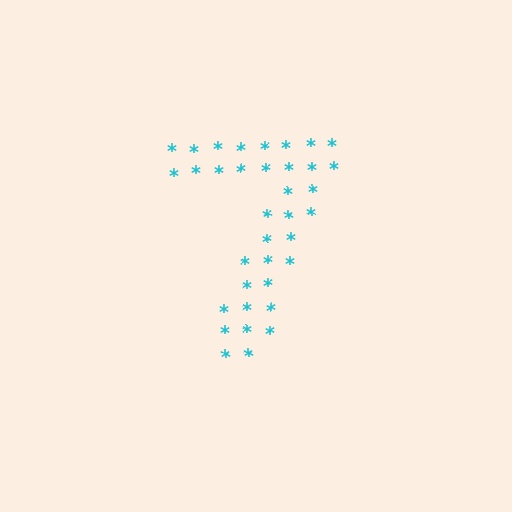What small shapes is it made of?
It is made of small asterisks.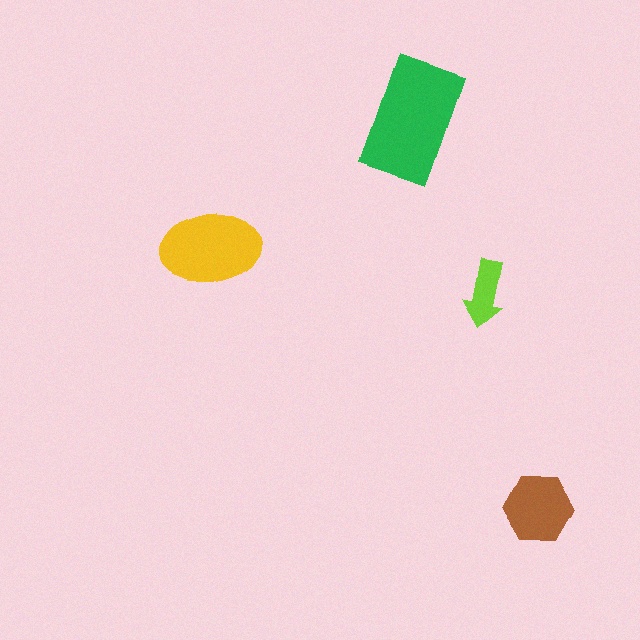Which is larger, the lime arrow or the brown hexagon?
The brown hexagon.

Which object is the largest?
The green rectangle.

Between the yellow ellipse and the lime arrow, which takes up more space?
The yellow ellipse.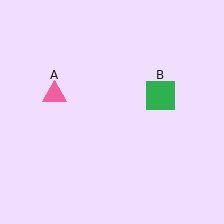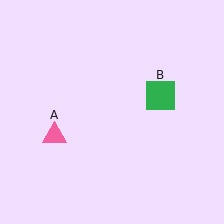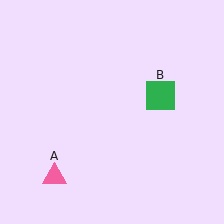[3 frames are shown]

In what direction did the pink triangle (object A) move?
The pink triangle (object A) moved down.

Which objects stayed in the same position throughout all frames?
Green square (object B) remained stationary.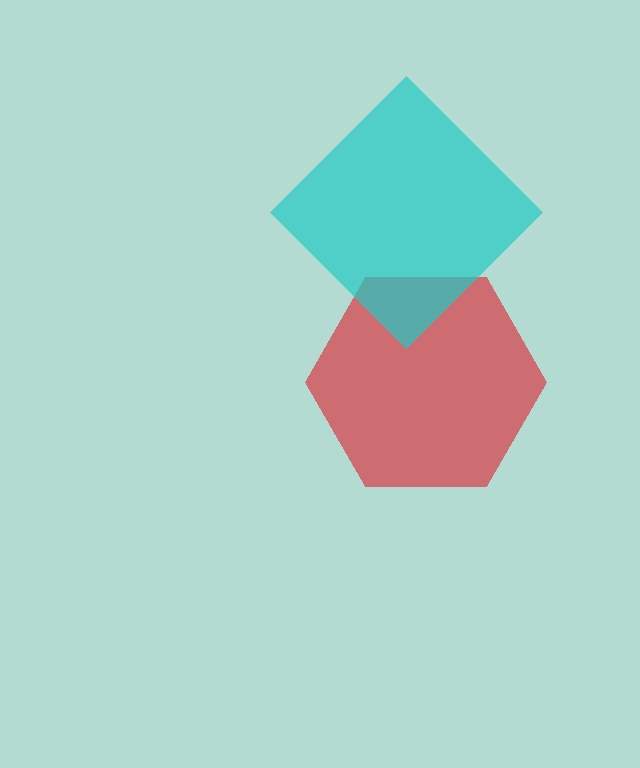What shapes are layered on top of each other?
The layered shapes are: a red hexagon, a cyan diamond.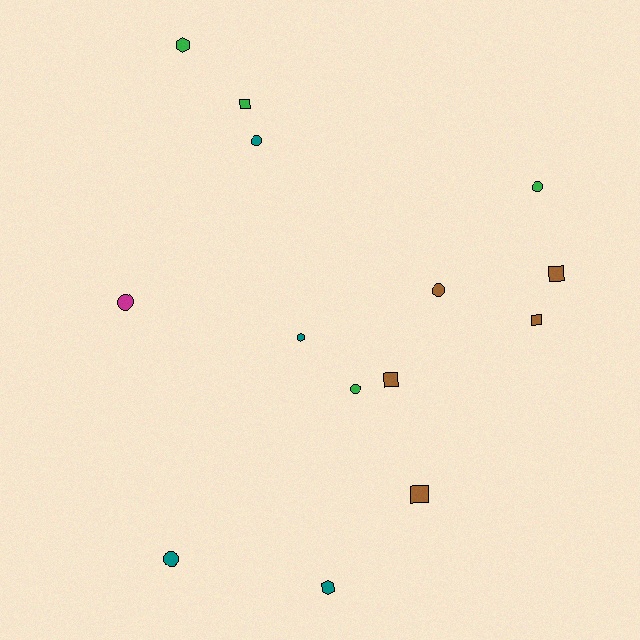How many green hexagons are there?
There is 1 green hexagon.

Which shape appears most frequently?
Circle, with 6 objects.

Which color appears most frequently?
Brown, with 5 objects.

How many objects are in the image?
There are 14 objects.